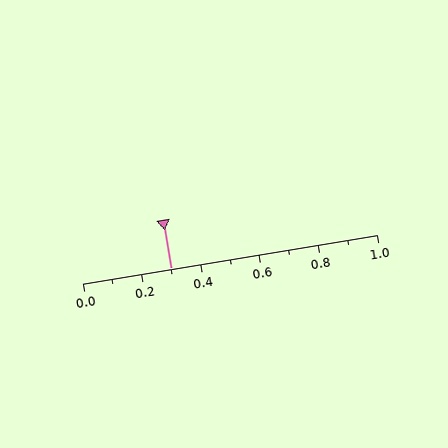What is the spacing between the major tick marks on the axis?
The major ticks are spaced 0.2 apart.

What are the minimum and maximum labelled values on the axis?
The axis runs from 0.0 to 1.0.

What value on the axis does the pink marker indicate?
The marker indicates approximately 0.3.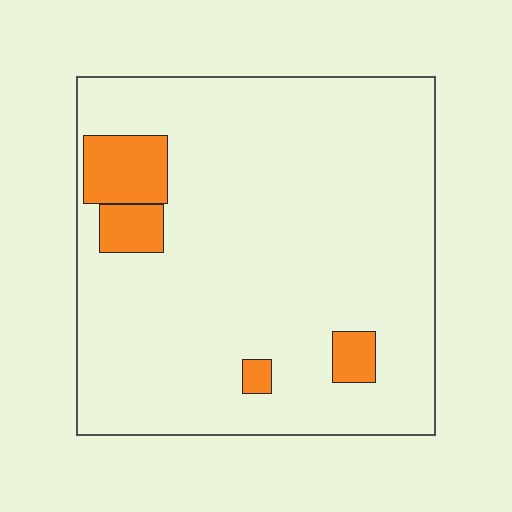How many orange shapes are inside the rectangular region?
4.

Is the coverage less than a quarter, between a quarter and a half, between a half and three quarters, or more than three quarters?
Less than a quarter.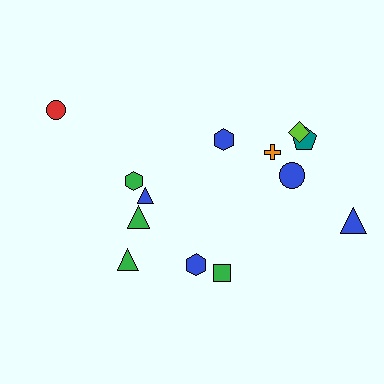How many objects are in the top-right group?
There are 6 objects.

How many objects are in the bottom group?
There are 4 objects.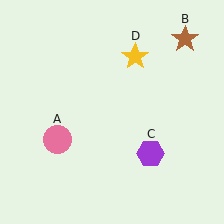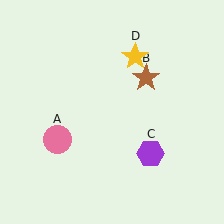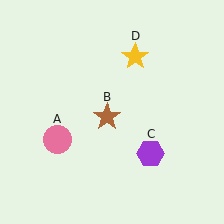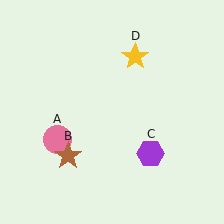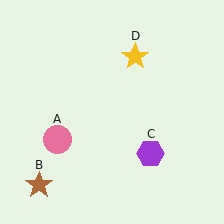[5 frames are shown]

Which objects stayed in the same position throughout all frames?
Pink circle (object A) and purple hexagon (object C) and yellow star (object D) remained stationary.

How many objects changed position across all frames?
1 object changed position: brown star (object B).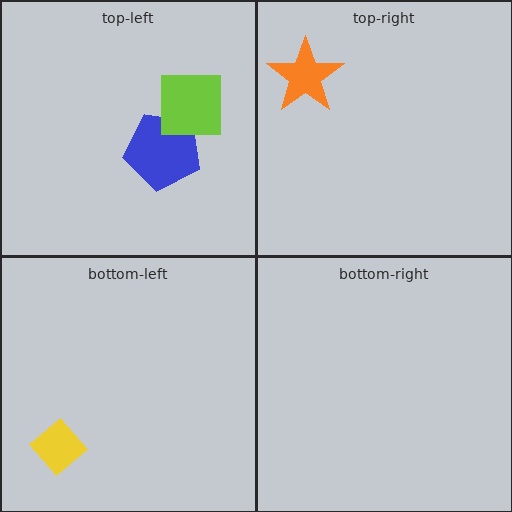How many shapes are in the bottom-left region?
1.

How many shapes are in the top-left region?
2.